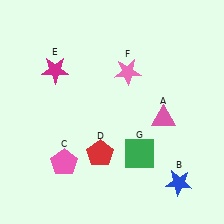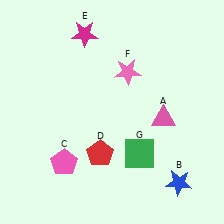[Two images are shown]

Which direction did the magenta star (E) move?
The magenta star (E) moved up.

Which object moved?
The magenta star (E) moved up.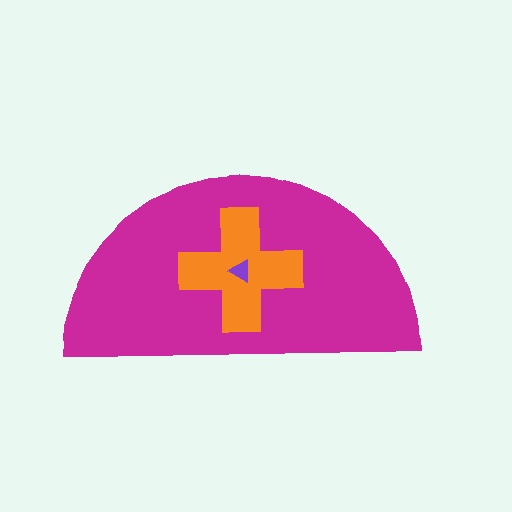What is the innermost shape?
The purple triangle.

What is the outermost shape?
The magenta semicircle.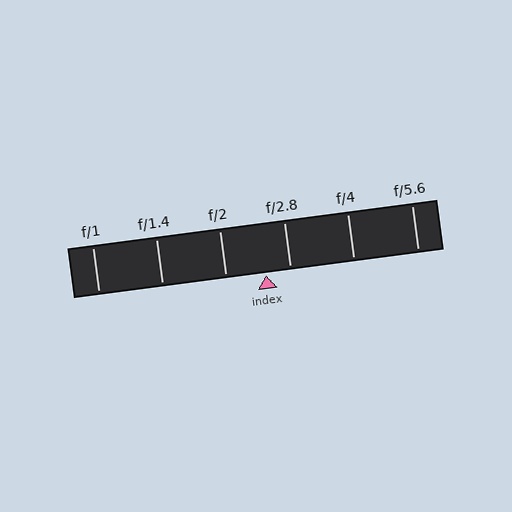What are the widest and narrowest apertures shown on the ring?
The widest aperture shown is f/1 and the narrowest is f/5.6.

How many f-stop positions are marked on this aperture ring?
There are 6 f-stop positions marked.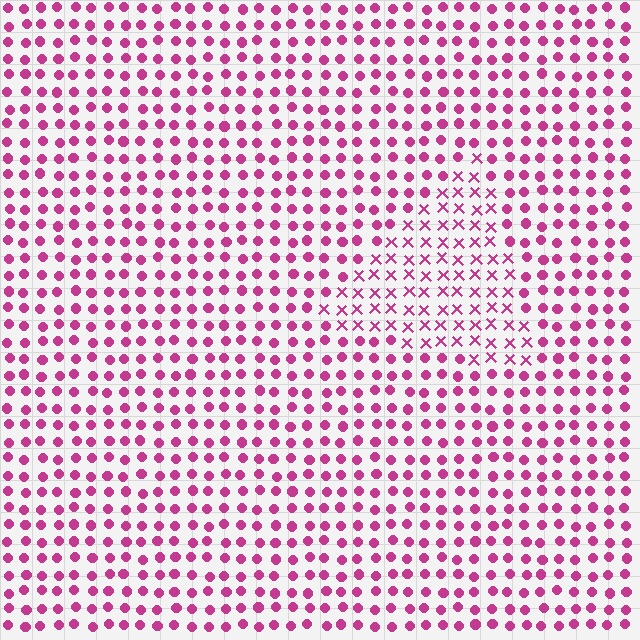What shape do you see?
I see a triangle.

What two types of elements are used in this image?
The image uses X marks inside the triangle region and circles outside it.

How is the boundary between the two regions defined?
The boundary is defined by a change in element shape: X marks inside vs. circles outside. All elements share the same color and spacing.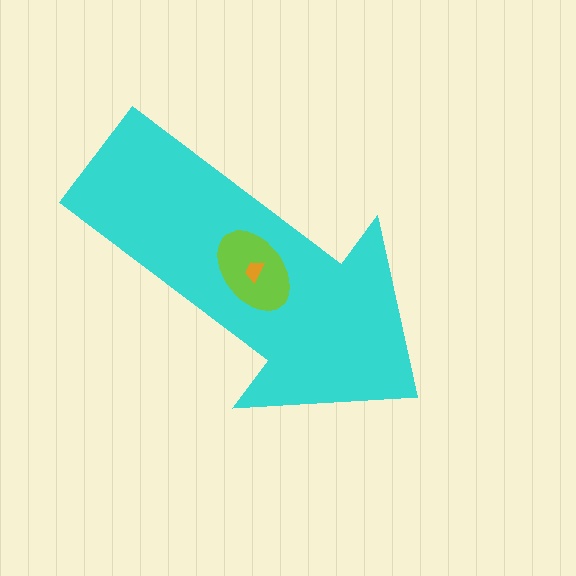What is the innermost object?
The orange trapezoid.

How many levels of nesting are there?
3.